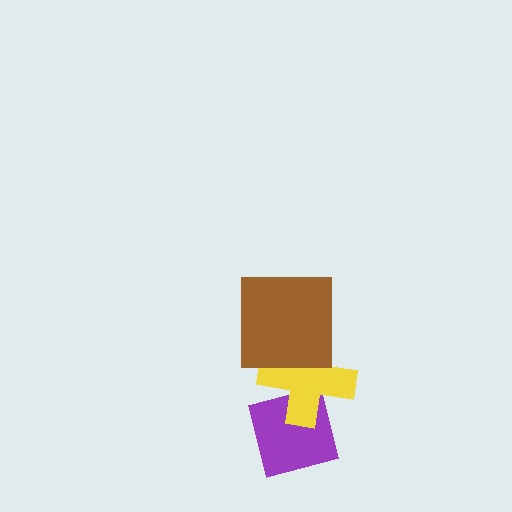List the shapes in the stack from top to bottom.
From top to bottom: the brown square, the yellow cross, the purple square.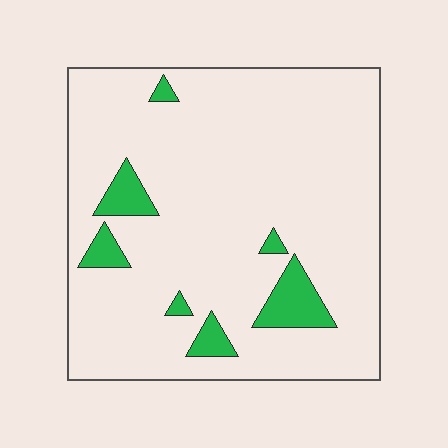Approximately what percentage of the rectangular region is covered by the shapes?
Approximately 10%.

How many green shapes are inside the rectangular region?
7.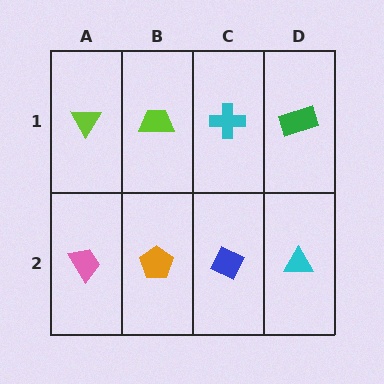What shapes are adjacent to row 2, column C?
A cyan cross (row 1, column C), an orange pentagon (row 2, column B), a cyan triangle (row 2, column D).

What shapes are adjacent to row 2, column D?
A green rectangle (row 1, column D), a blue diamond (row 2, column C).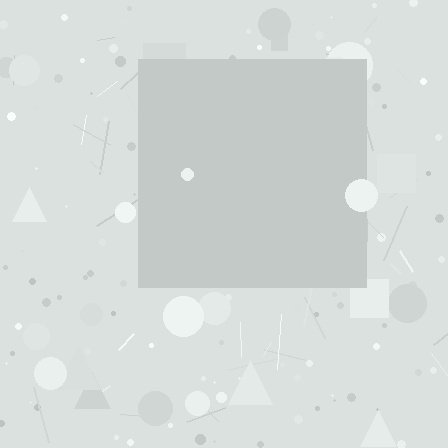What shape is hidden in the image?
A square is hidden in the image.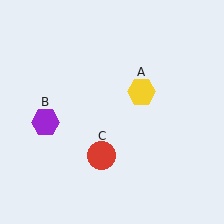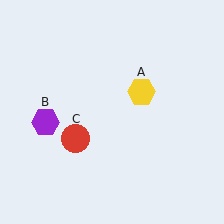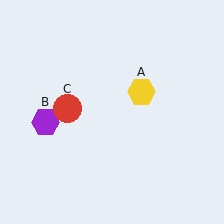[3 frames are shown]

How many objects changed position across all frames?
1 object changed position: red circle (object C).